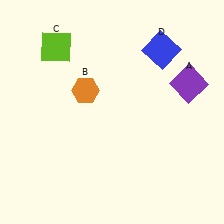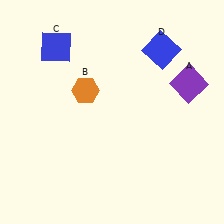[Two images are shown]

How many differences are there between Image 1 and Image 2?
There is 1 difference between the two images.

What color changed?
The square (C) changed from lime in Image 1 to blue in Image 2.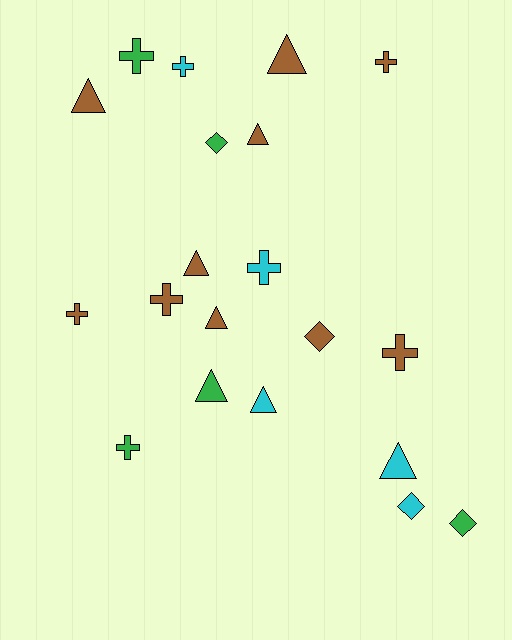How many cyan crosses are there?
There are 2 cyan crosses.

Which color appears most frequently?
Brown, with 10 objects.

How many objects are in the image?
There are 20 objects.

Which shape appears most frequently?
Cross, with 8 objects.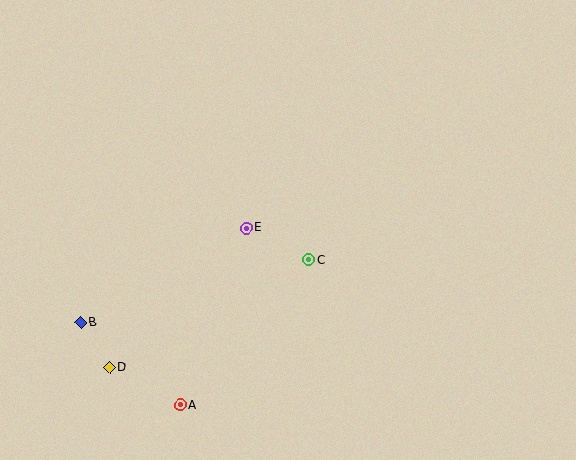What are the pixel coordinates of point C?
Point C is at (309, 260).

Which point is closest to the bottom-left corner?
Point D is closest to the bottom-left corner.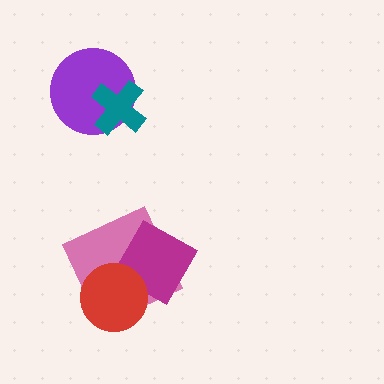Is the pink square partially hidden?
Yes, it is partially covered by another shape.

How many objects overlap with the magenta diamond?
2 objects overlap with the magenta diamond.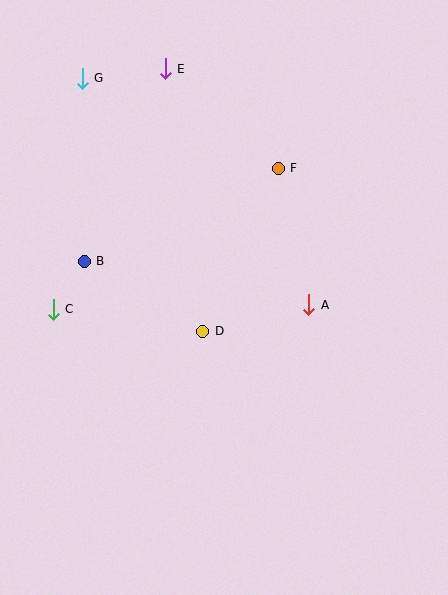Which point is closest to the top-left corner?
Point G is closest to the top-left corner.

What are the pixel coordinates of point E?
Point E is at (165, 69).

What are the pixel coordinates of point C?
Point C is at (53, 309).